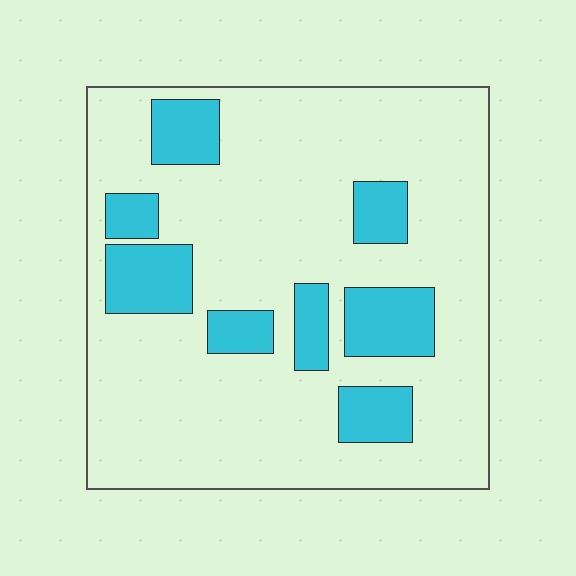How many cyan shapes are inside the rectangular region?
8.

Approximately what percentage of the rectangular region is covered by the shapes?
Approximately 20%.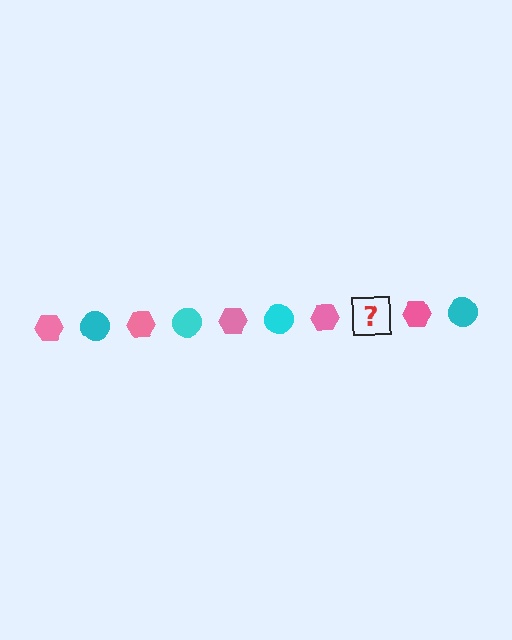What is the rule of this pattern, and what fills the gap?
The rule is that the pattern alternates between pink hexagon and cyan circle. The gap should be filled with a cyan circle.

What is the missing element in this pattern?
The missing element is a cyan circle.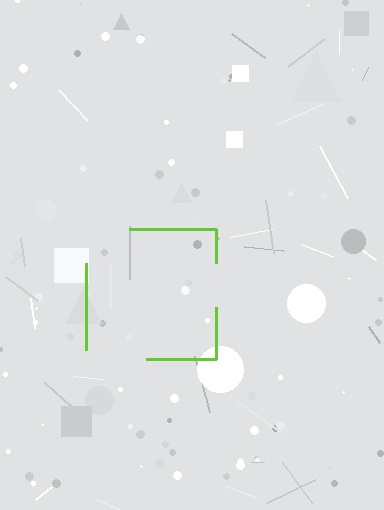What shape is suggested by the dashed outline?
The dashed outline suggests a square.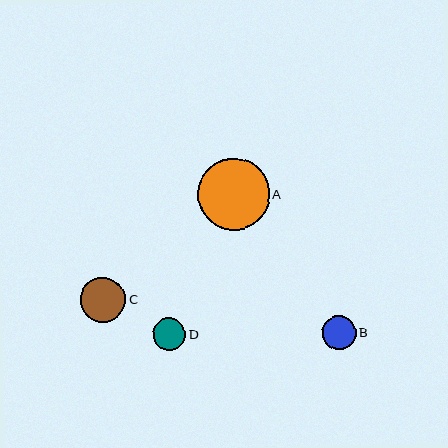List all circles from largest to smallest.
From largest to smallest: A, C, B, D.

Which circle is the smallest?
Circle D is the smallest with a size of approximately 33 pixels.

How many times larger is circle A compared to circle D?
Circle A is approximately 2.2 times the size of circle D.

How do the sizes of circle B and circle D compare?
Circle B and circle D are approximately the same size.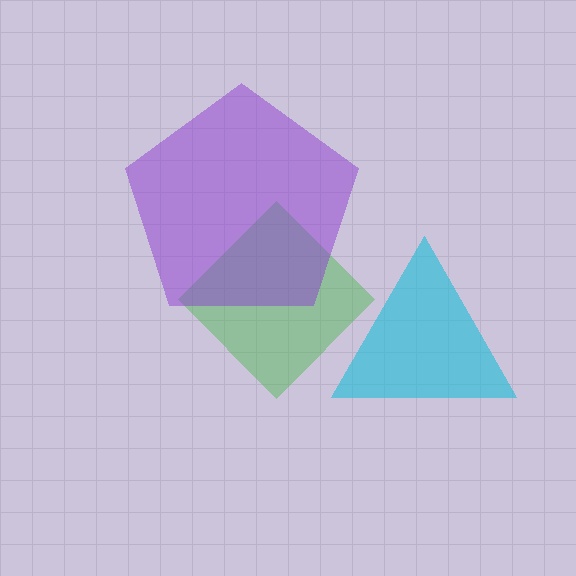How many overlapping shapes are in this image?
There are 3 overlapping shapes in the image.